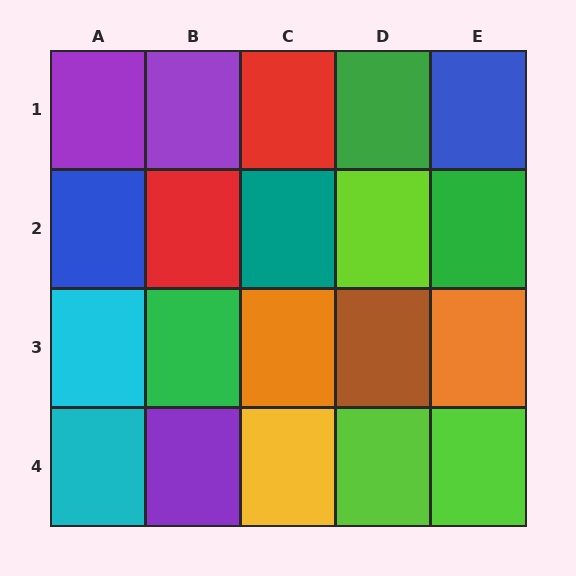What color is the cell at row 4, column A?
Cyan.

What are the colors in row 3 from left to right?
Cyan, green, orange, brown, orange.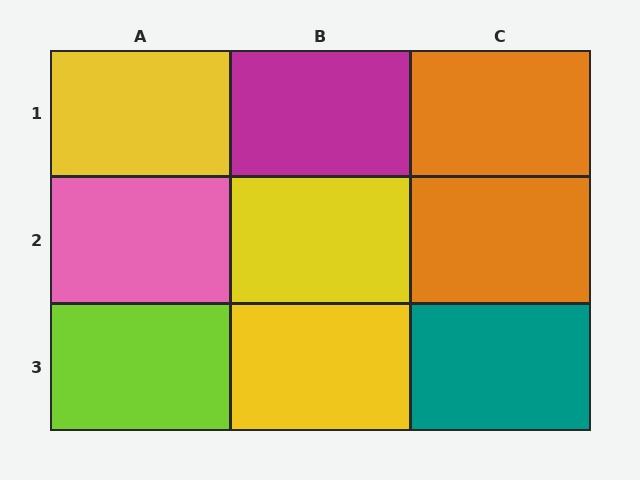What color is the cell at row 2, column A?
Pink.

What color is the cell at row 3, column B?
Yellow.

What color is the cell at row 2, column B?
Yellow.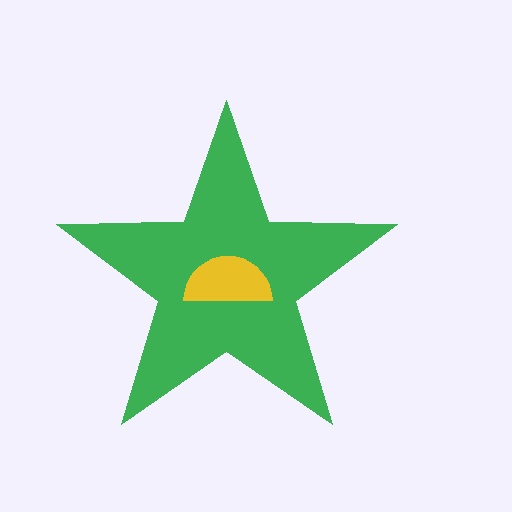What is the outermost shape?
The green star.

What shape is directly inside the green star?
The yellow semicircle.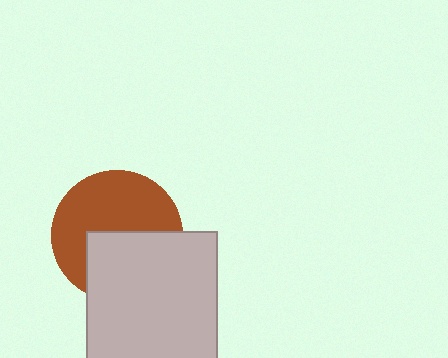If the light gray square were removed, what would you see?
You would see the complete brown circle.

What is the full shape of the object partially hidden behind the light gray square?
The partially hidden object is a brown circle.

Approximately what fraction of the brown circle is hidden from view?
Roughly 43% of the brown circle is hidden behind the light gray square.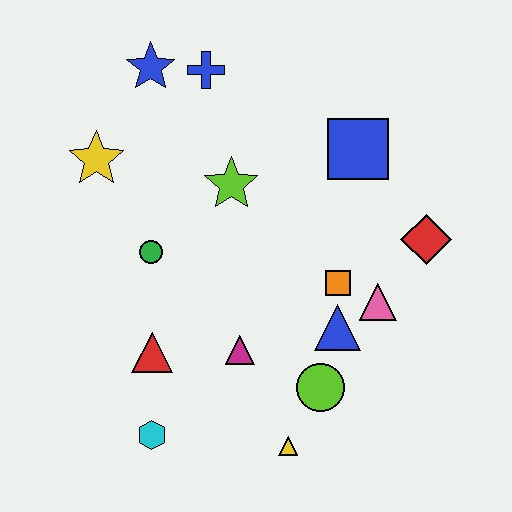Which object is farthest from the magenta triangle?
The blue star is farthest from the magenta triangle.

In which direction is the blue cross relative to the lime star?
The blue cross is above the lime star.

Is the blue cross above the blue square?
Yes